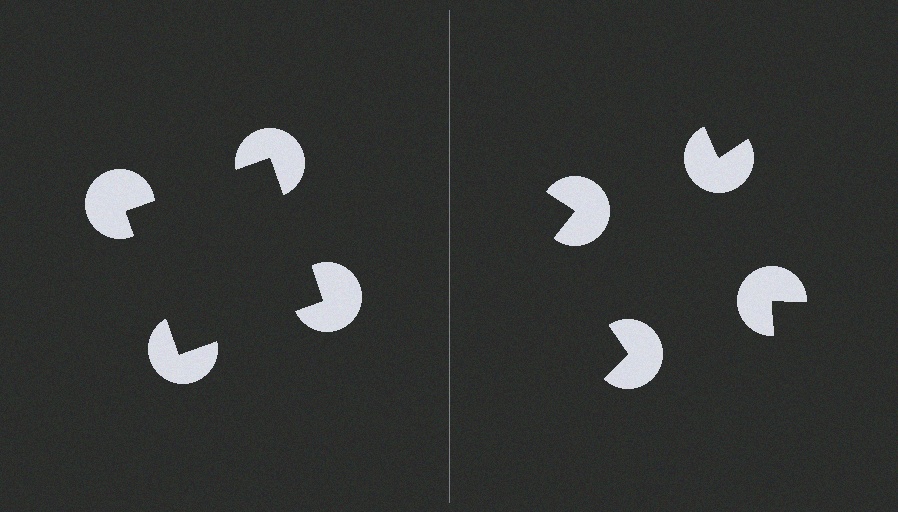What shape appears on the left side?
An illusory square.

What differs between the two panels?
The pac-man discs are positioned identically on both sides; only the wedge orientations differ. On the left they align to a square; on the right they are misaligned.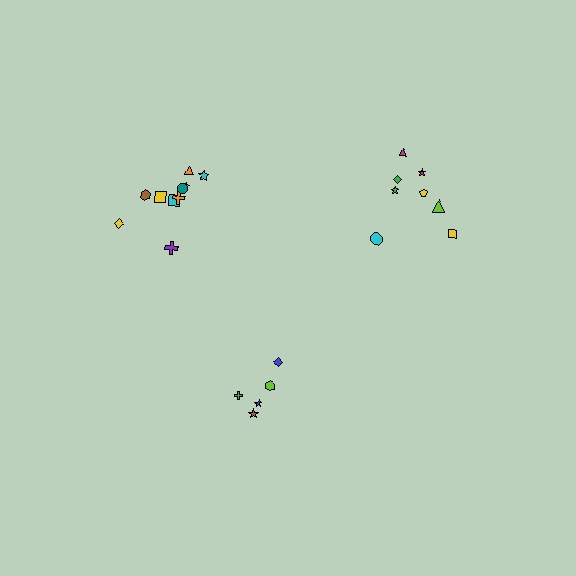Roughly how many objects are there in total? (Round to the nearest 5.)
Roughly 25 objects in total.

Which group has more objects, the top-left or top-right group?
The top-left group.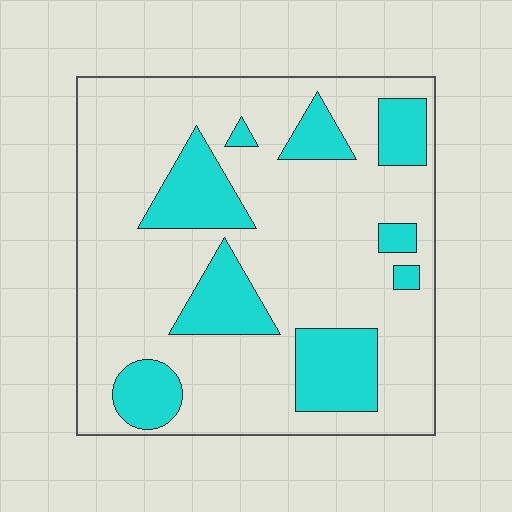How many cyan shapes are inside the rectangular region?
9.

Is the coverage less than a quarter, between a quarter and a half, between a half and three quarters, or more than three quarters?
Less than a quarter.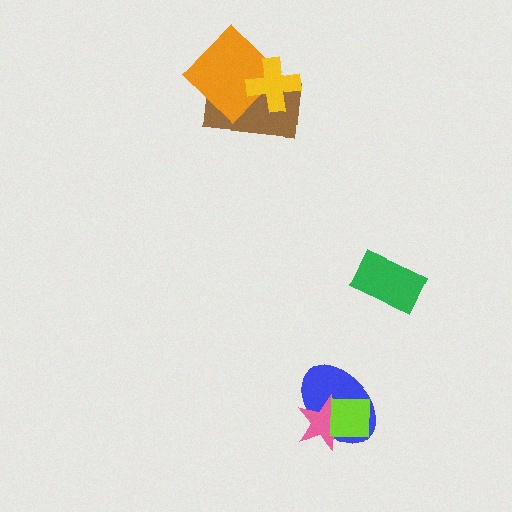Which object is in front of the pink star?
The lime square is in front of the pink star.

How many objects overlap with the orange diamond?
2 objects overlap with the orange diamond.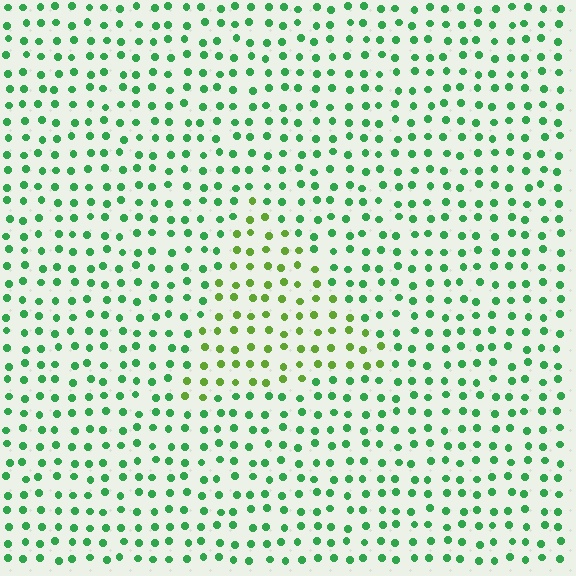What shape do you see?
I see a triangle.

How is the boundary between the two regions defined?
The boundary is defined purely by a slight shift in hue (about 38 degrees). Spacing, size, and orientation are identical on both sides.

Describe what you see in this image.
The image is filled with small green elements in a uniform arrangement. A triangle-shaped region is visible where the elements are tinted to a slightly different hue, forming a subtle color boundary.